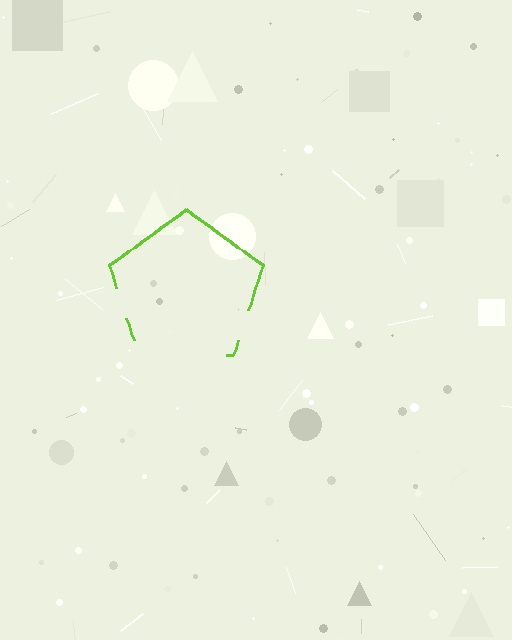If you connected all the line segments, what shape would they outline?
They would outline a pentagon.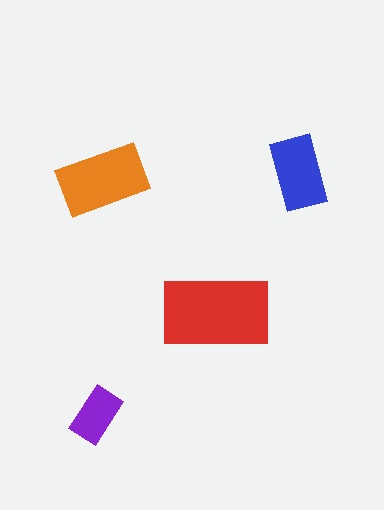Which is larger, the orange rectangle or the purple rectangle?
The orange one.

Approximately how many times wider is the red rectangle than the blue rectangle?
About 1.5 times wider.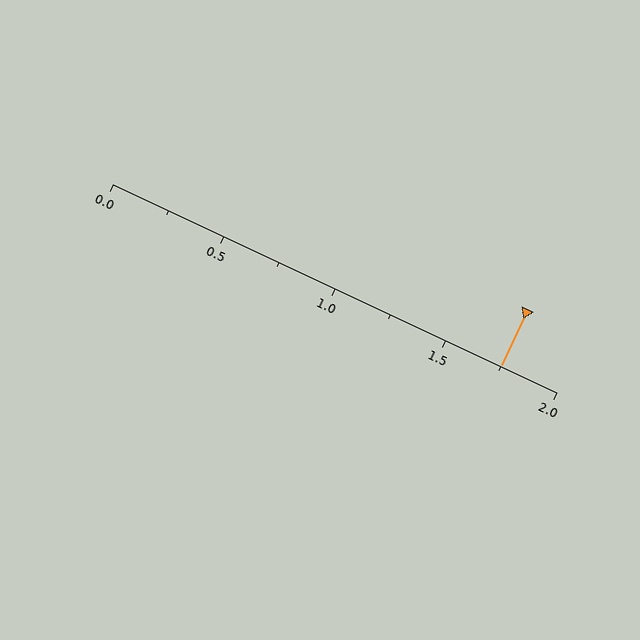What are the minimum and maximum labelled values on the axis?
The axis runs from 0.0 to 2.0.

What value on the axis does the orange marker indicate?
The marker indicates approximately 1.75.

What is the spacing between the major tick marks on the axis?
The major ticks are spaced 0.5 apart.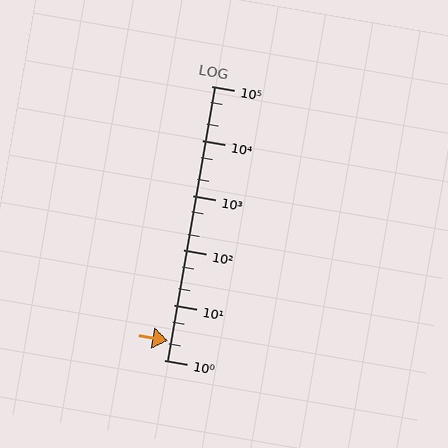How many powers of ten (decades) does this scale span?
The scale spans 5 decades, from 1 to 100000.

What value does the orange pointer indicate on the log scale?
The pointer indicates approximately 2.2.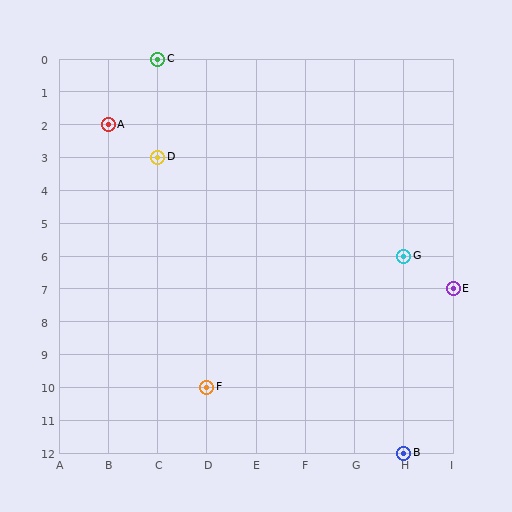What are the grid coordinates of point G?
Point G is at grid coordinates (H, 6).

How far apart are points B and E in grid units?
Points B and E are 1 column and 5 rows apart (about 5.1 grid units diagonally).